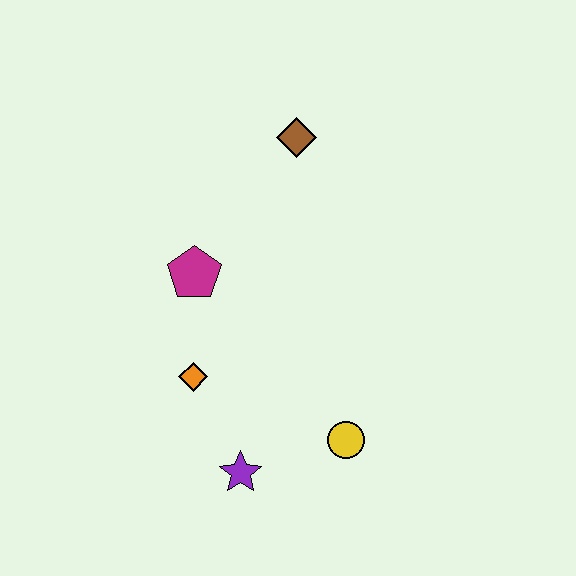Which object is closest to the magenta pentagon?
The orange diamond is closest to the magenta pentagon.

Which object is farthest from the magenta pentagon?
The yellow circle is farthest from the magenta pentagon.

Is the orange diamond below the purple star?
No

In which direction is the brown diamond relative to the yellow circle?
The brown diamond is above the yellow circle.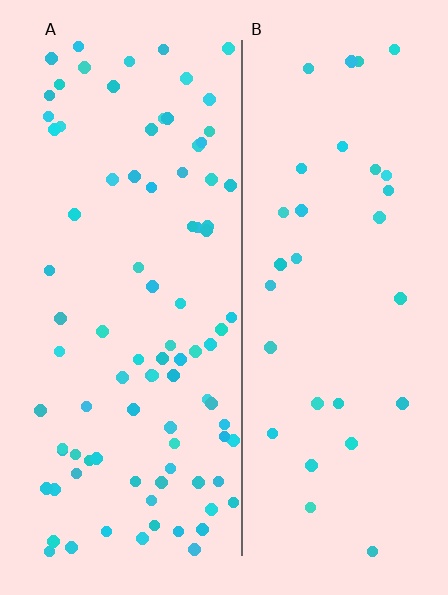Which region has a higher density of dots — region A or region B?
A (the left).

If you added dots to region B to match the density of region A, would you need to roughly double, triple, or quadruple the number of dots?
Approximately triple.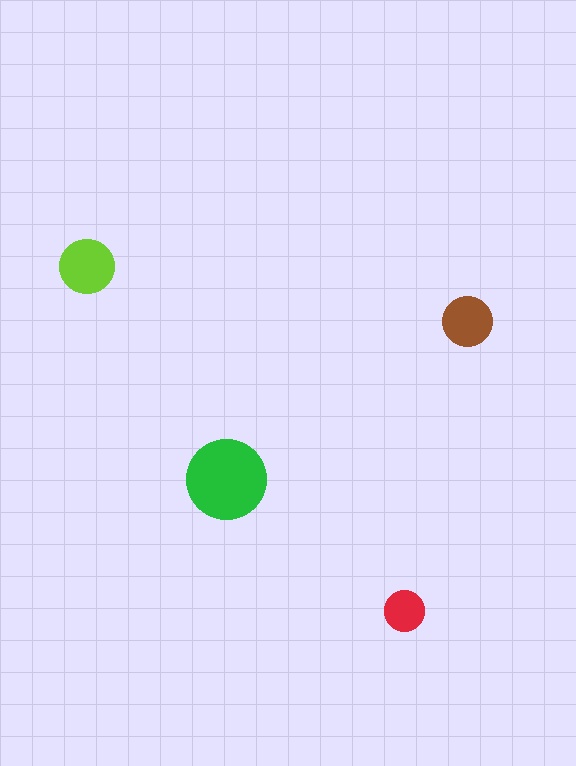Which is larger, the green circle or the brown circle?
The green one.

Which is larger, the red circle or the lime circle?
The lime one.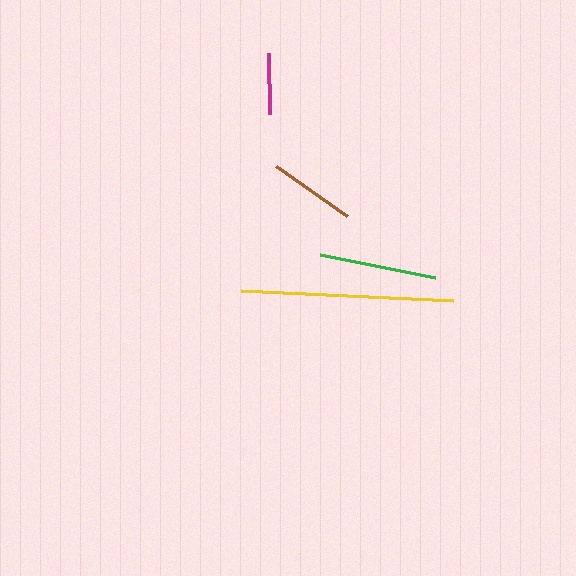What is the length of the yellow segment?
The yellow segment is approximately 213 pixels long.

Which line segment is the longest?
The yellow line is the longest at approximately 213 pixels.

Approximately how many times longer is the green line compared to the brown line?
The green line is approximately 1.4 times the length of the brown line.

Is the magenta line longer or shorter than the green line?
The green line is longer than the magenta line.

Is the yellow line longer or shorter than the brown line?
The yellow line is longer than the brown line.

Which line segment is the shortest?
The magenta line is the shortest at approximately 61 pixels.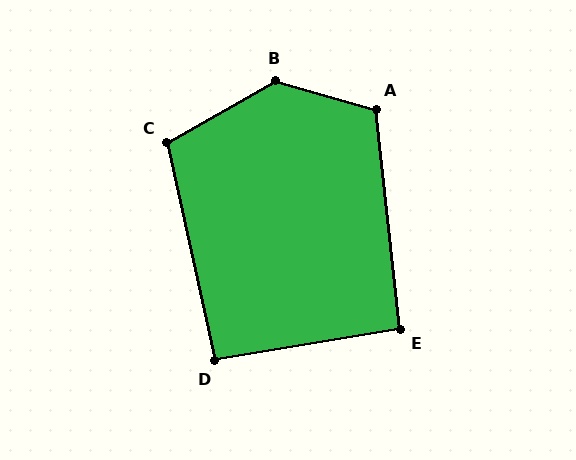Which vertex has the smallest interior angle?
D, at approximately 93 degrees.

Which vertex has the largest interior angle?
B, at approximately 135 degrees.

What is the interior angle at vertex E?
Approximately 93 degrees (approximately right).